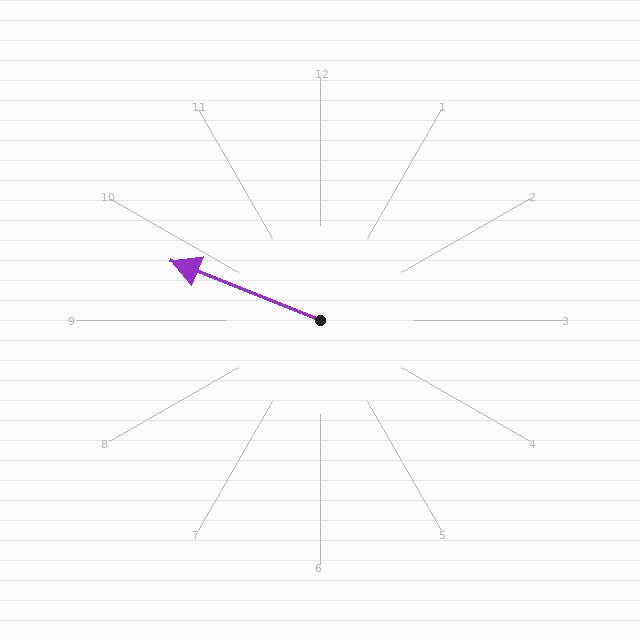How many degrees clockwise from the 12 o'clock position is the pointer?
Approximately 292 degrees.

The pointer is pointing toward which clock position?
Roughly 10 o'clock.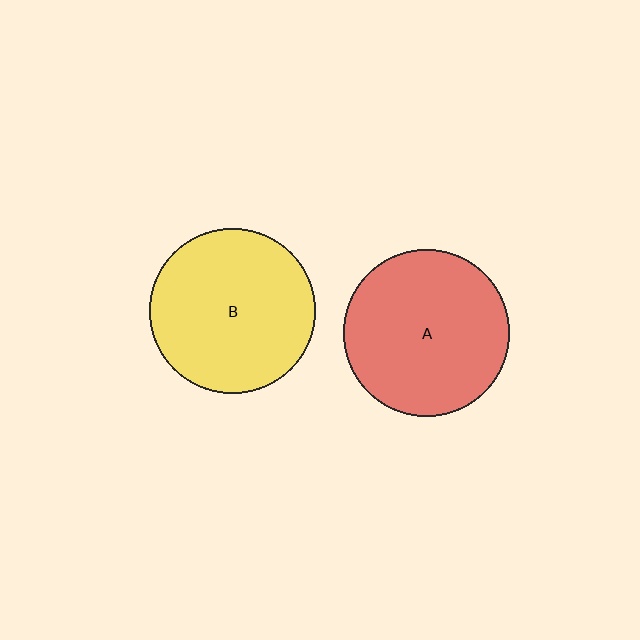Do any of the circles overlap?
No, none of the circles overlap.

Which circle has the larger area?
Circle A (red).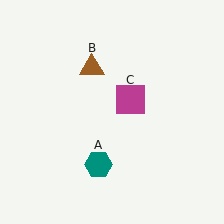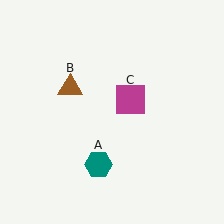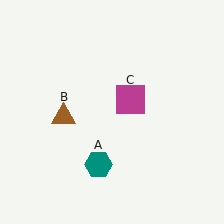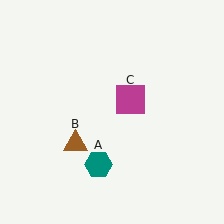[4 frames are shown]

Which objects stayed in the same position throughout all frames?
Teal hexagon (object A) and magenta square (object C) remained stationary.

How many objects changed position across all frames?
1 object changed position: brown triangle (object B).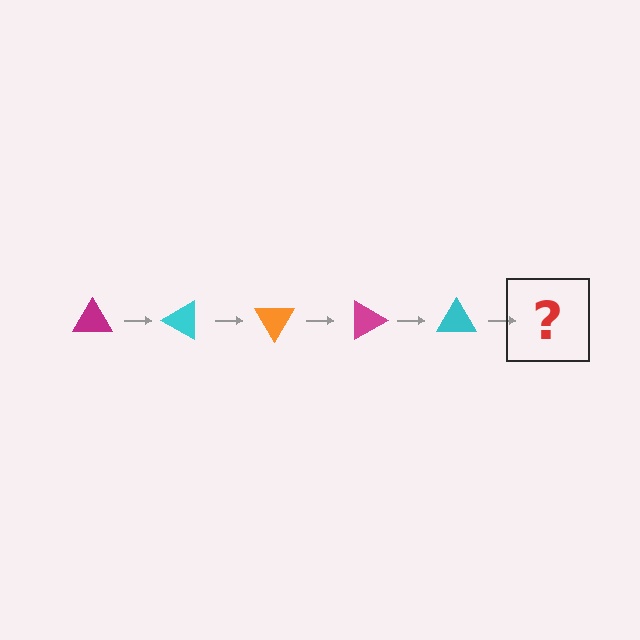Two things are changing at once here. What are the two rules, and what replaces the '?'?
The two rules are that it rotates 30 degrees each step and the color cycles through magenta, cyan, and orange. The '?' should be an orange triangle, rotated 150 degrees from the start.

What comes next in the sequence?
The next element should be an orange triangle, rotated 150 degrees from the start.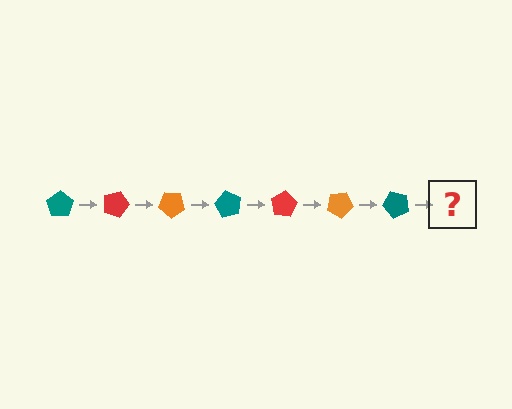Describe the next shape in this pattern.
It should be a red pentagon, rotated 140 degrees from the start.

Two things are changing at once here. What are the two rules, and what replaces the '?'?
The two rules are that it rotates 20 degrees each step and the color cycles through teal, red, and orange. The '?' should be a red pentagon, rotated 140 degrees from the start.